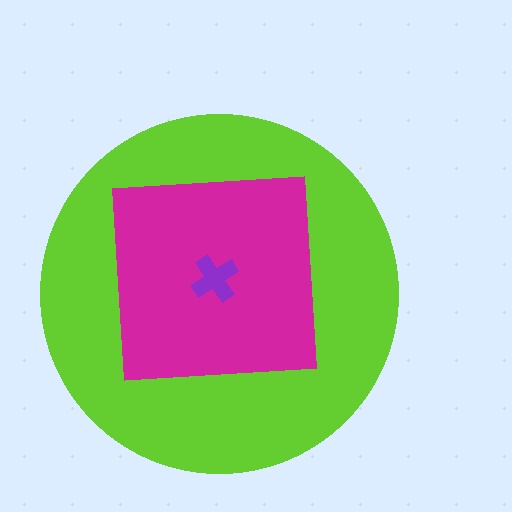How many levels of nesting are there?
3.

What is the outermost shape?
The lime circle.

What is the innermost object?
The purple cross.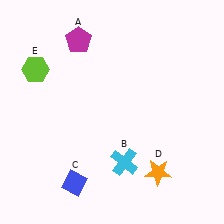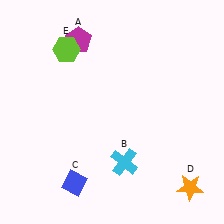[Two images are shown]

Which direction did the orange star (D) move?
The orange star (D) moved right.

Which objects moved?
The objects that moved are: the orange star (D), the lime hexagon (E).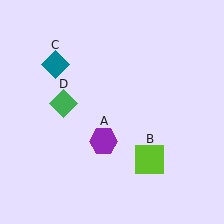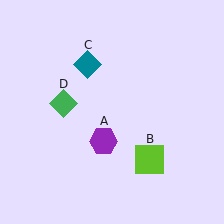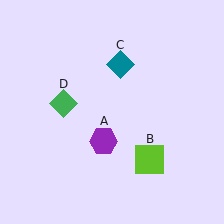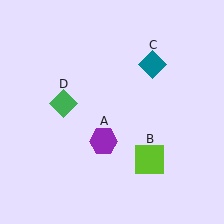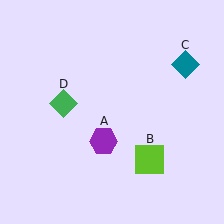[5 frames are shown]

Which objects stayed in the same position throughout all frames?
Purple hexagon (object A) and lime square (object B) and green diamond (object D) remained stationary.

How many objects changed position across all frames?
1 object changed position: teal diamond (object C).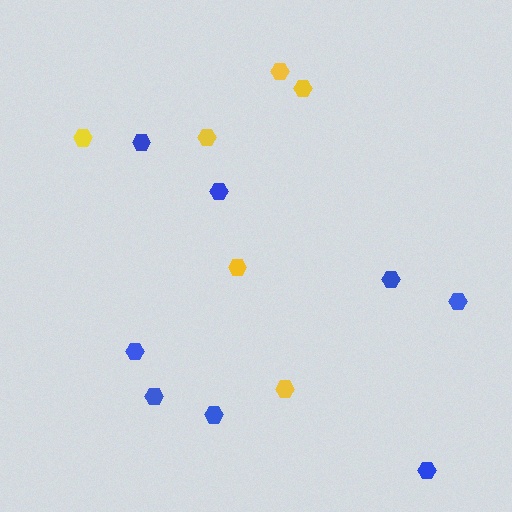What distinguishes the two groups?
There are 2 groups: one group of blue hexagons (8) and one group of yellow hexagons (6).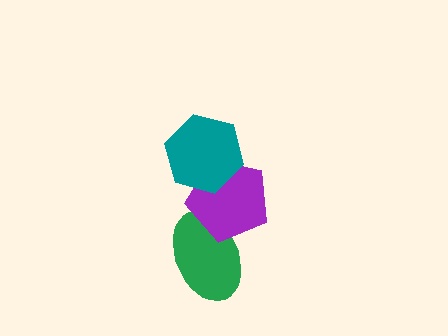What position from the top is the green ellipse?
The green ellipse is 3rd from the top.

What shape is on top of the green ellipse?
The purple pentagon is on top of the green ellipse.